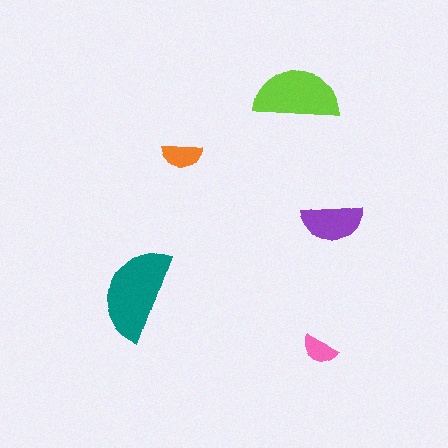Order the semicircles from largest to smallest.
the teal one, the lime one, the purple one, the orange one, the pink one.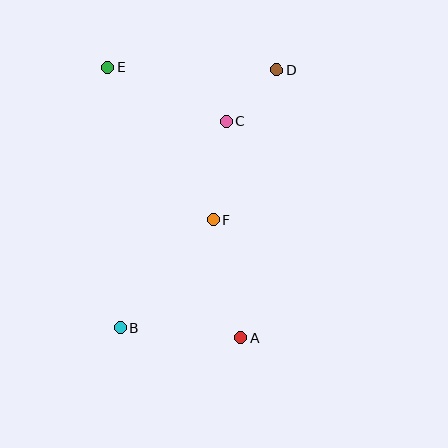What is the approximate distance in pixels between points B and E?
The distance between B and E is approximately 261 pixels.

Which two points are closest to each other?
Points C and D are closest to each other.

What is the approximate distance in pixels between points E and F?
The distance between E and F is approximately 185 pixels.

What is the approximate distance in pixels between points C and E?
The distance between C and E is approximately 130 pixels.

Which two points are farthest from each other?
Points B and D are farthest from each other.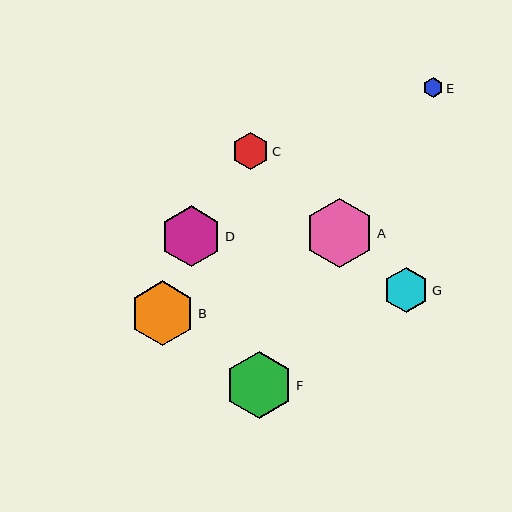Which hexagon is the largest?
Hexagon A is the largest with a size of approximately 69 pixels.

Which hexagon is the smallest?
Hexagon E is the smallest with a size of approximately 20 pixels.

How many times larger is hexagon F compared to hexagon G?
Hexagon F is approximately 1.5 times the size of hexagon G.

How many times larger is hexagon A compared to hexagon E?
Hexagon A is approximately 3.4 times the size of hexagon E.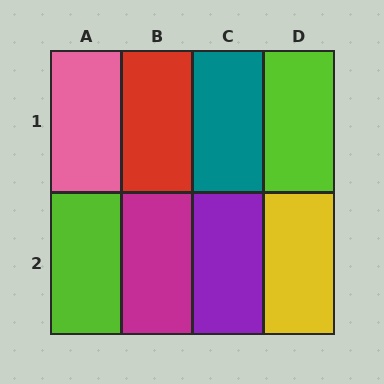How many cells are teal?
1 cell is teal.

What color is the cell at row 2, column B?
Magenta.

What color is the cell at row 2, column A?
Lime.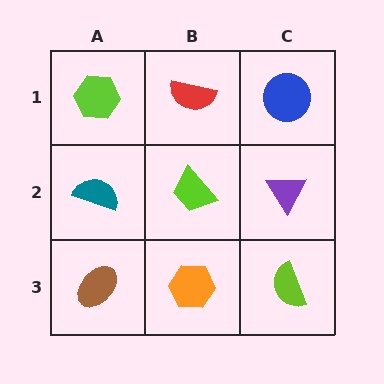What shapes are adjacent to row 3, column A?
A teal semicircle (row 2, column A), an orange hexagon (row 3, column B).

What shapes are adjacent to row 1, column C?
A purple triangle (row 2, column C), a red semicircle (row 1, column B).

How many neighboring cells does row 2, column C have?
3.